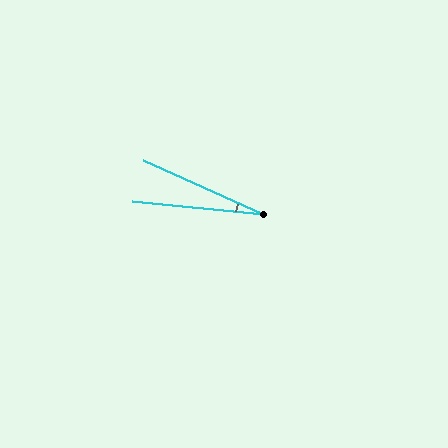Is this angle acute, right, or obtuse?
It is acute.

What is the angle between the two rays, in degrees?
Approximately 18 degrees.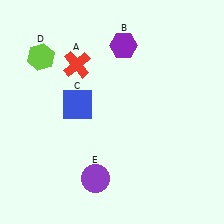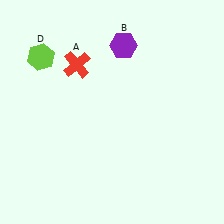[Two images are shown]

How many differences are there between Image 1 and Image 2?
There are 2 differences between the two images.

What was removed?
The blue square (C), the purple circle (E) were removed in Image 2.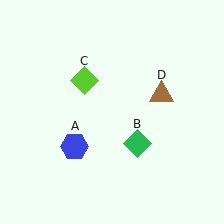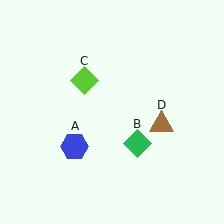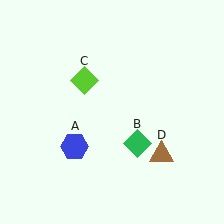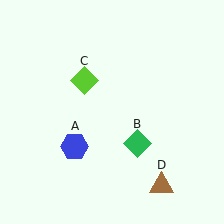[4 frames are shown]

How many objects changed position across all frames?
1 object changed position: brown triangle (object D).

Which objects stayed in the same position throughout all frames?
Blue hexagon (object A) and green diamond (object B) and lime diamond (object C) remained stationary.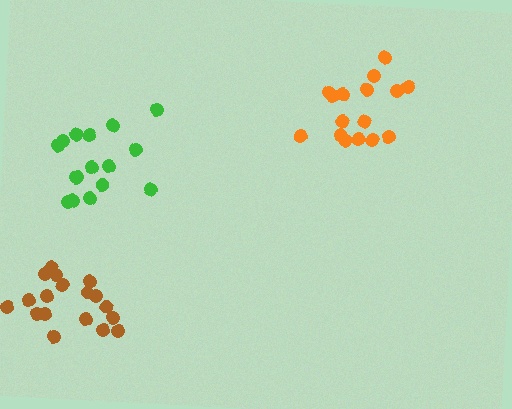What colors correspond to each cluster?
The clusters are colored: green, brown, orange.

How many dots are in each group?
Group 1: 16 dots, Group 2: 18 dots, Group 3: 16 dots (50 total).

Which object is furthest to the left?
The brown cluster is leftmost.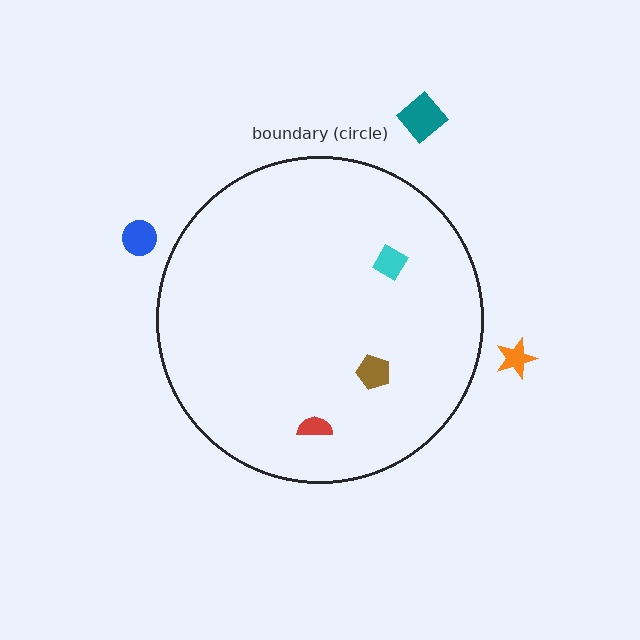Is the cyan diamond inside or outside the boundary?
Inside.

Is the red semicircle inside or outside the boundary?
Inside.